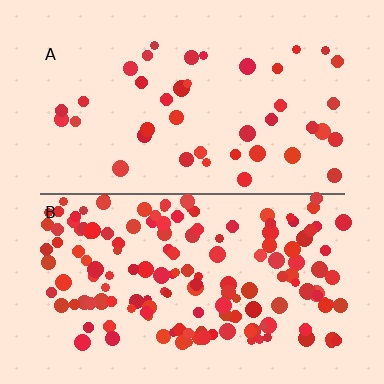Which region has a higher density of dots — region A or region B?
B (the bottom).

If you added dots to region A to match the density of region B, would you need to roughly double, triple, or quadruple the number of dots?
Approximately quadruple.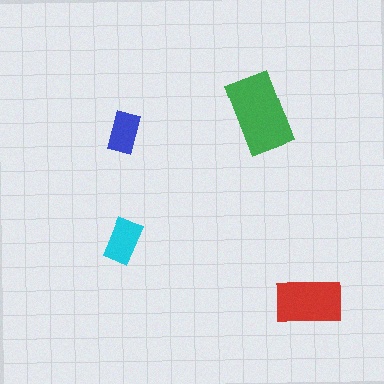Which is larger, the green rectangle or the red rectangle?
The green one.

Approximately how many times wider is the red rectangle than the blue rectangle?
About 1.5 times wider.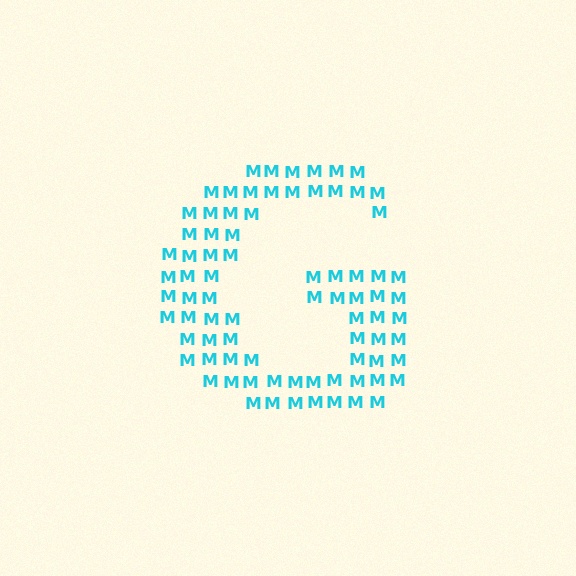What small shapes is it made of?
It is made of small letter M's.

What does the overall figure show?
The overall figure shows the letter G.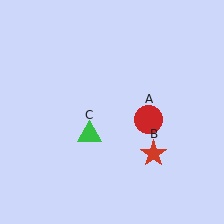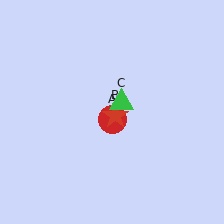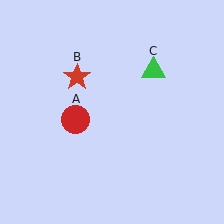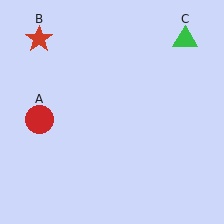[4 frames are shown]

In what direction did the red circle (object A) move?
The red circle (object A) moved left.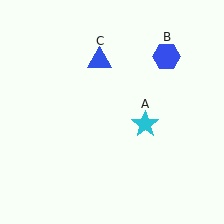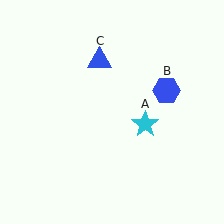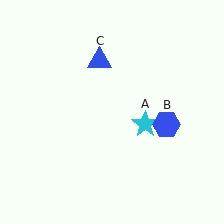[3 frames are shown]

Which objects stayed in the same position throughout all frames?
Cyan star (object A) and blue triangle (object C) remained stationary.